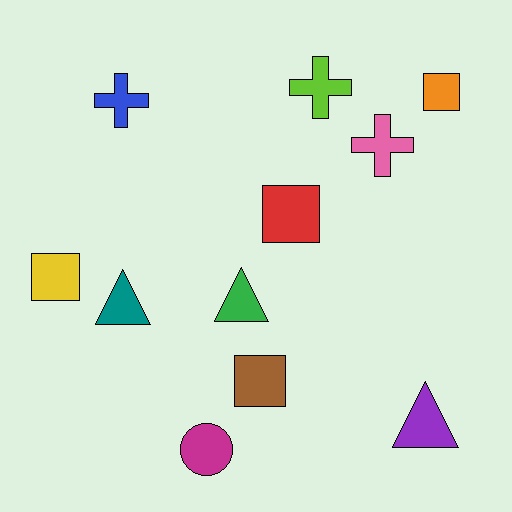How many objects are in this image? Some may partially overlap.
There are 11 objects.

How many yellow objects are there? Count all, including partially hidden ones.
There is 1 yellow object.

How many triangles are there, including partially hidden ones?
There are 3 triangles.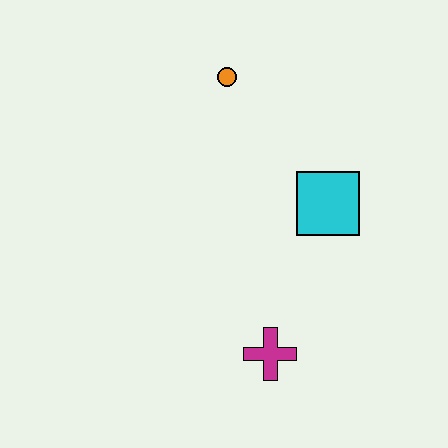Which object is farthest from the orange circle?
The magenta cross is farthest from the orange circle.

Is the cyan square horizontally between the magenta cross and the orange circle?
No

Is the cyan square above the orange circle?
No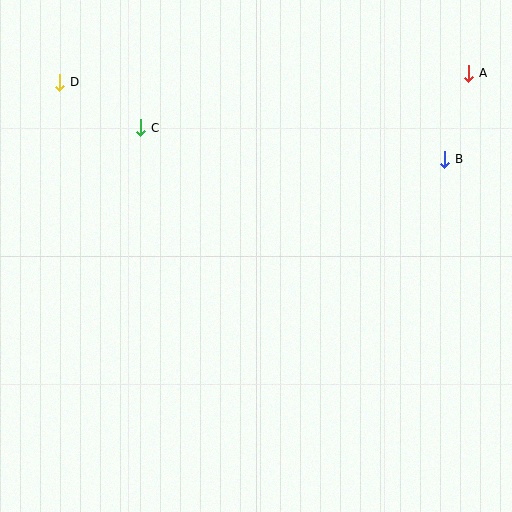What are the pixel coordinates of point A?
Point A is at (469, 73).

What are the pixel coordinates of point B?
Point B is at (445, 159).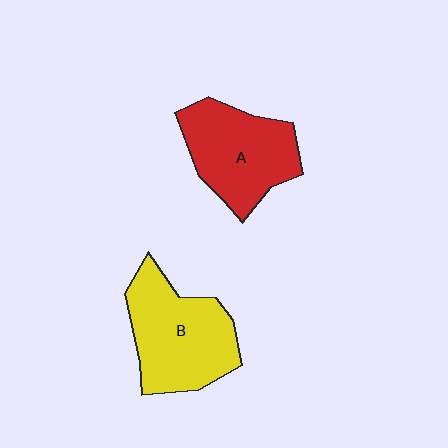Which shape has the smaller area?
Shape A (red).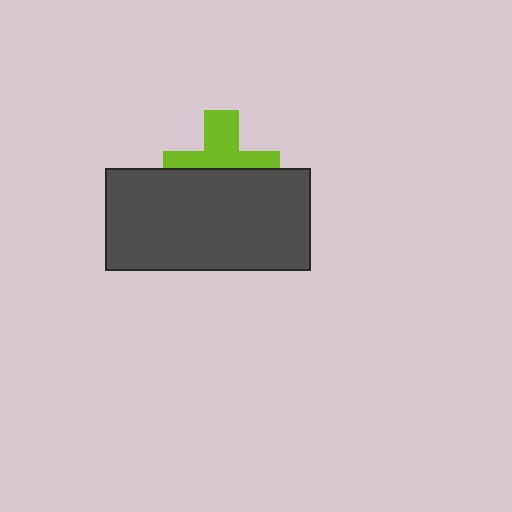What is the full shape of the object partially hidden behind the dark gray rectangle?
The partially hidden object is a lime cross.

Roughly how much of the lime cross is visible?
About half of it is visible (roughly 47%).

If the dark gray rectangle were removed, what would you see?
You would see the complete lime cross.